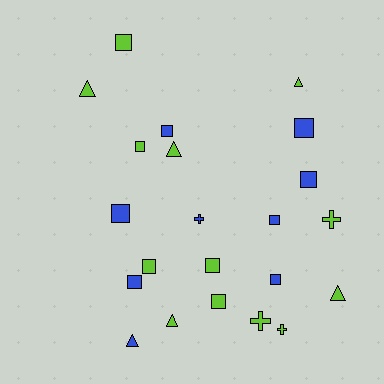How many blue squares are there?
There are 7 blue squares.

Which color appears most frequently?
Lime, with 13 objects.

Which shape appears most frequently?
Square, with 12 objects.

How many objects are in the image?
There are 22 objects.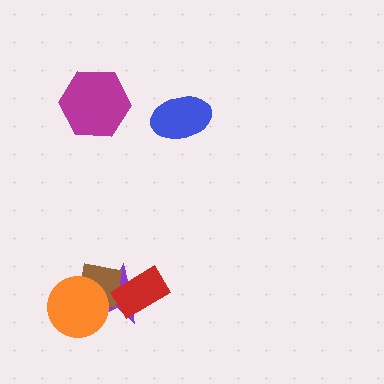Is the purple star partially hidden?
Yes, it is partially covered by another shape.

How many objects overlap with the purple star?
3 objects overlap with the purple star.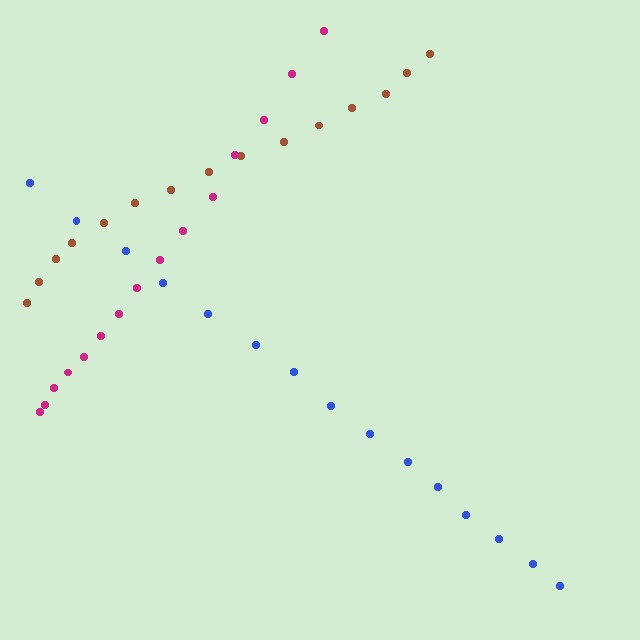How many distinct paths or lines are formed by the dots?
There are 3 distinct paths.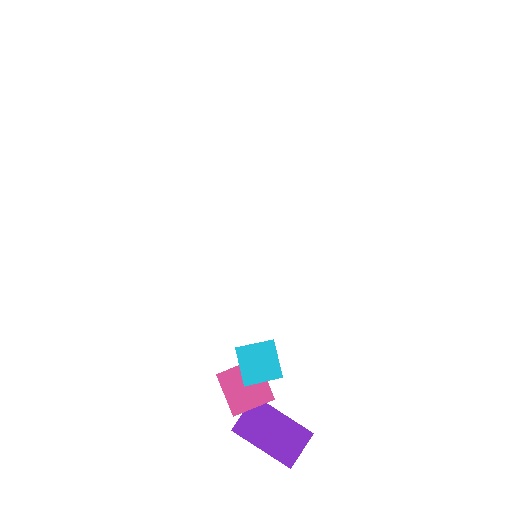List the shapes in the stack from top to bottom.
From top to bottom: the cyan square, the pink diamond, the purple rectangle.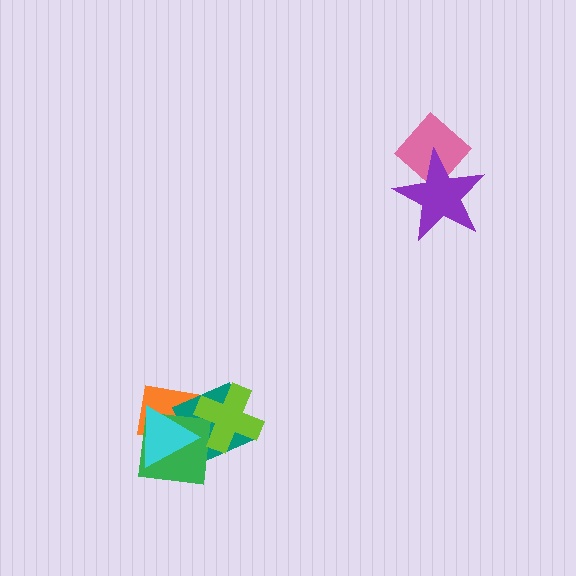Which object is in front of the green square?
The cyan triangle is in front of the green square.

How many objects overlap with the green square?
3 objects overlap with the green square.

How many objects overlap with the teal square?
4 objects overlap with the teal square.